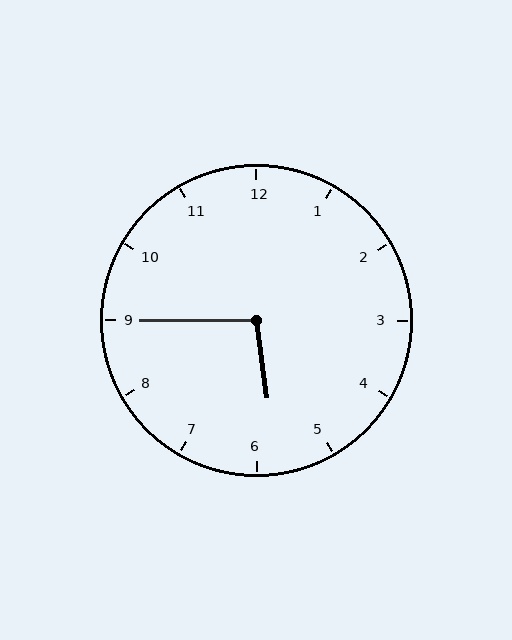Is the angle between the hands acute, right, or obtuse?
It is obtuse.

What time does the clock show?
5:45.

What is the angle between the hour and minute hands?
Approximately 98 degrees.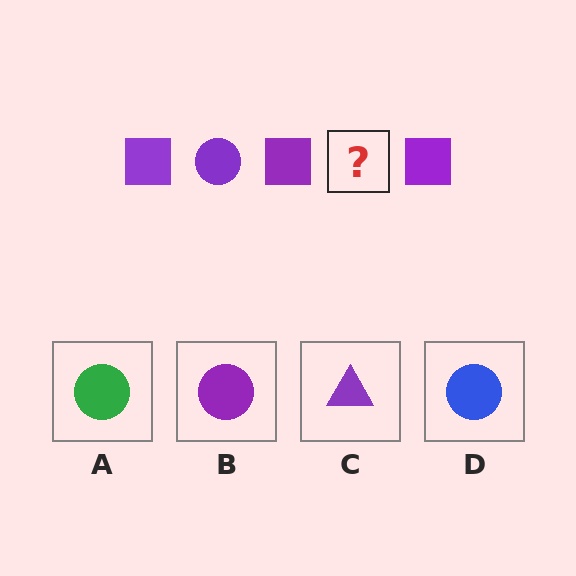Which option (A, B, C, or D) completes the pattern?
B.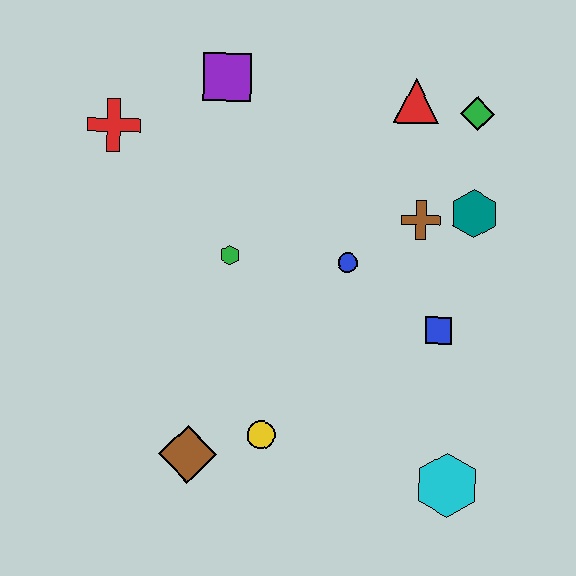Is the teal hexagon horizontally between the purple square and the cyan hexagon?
No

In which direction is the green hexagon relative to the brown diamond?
The green hexagon is above the brown diamond.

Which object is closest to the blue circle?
The brown cross is closest to the blue circle.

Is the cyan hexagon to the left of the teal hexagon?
Yes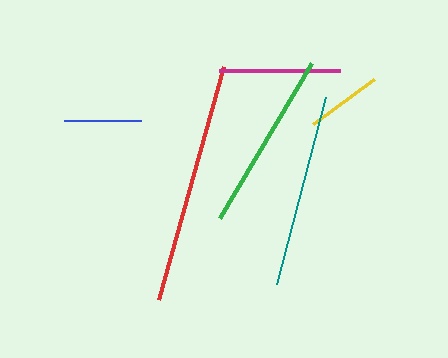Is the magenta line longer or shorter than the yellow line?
The magenta line is longer than the yellow line.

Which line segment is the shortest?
The yellow line is the shortest at approximately 75 pixels.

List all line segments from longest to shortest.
From longest to shortest: red, teal, green, magenta, blue, yellow.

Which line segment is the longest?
The red line is the longest at approximately 242 pixels.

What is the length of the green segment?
The green segment is approximately 180 pixels long.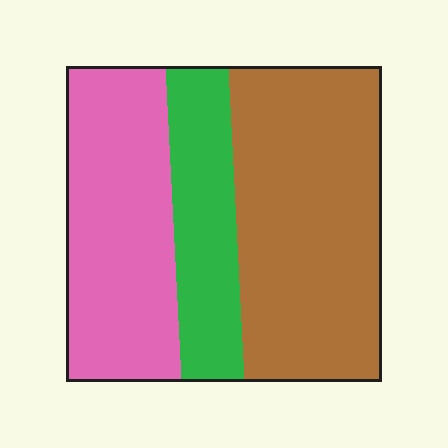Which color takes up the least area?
Green, at roughly 20%.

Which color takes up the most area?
Brown, at roughly 45%.